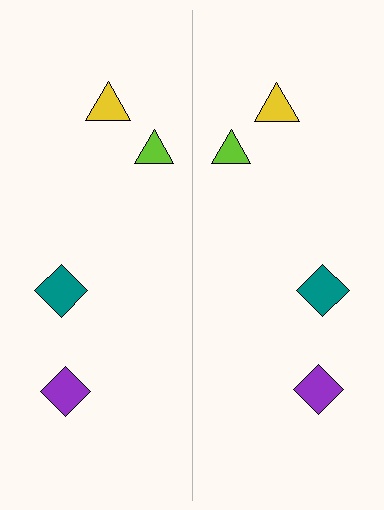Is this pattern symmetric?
Yes, this pattern has bilateral (reflection) symmetry.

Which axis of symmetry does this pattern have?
The pattern has a vertical axis of symmetry running through the center of the image.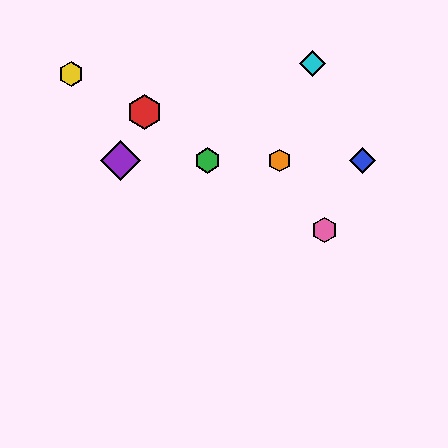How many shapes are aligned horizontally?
4 shapes (the blue diamond, the green hexagon, the purple diamond, the orange hexagon) are aligned horizontally.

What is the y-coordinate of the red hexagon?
The red hexagon is at y≈112.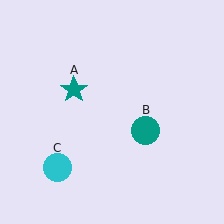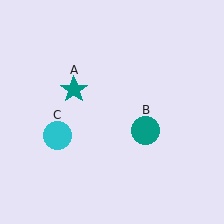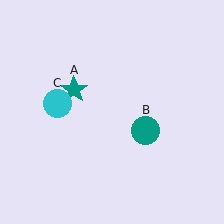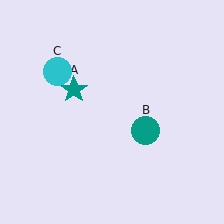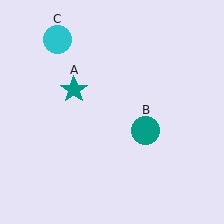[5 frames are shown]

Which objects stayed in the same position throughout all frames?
Teal star (object A) and teal circle (object B) remained stationary.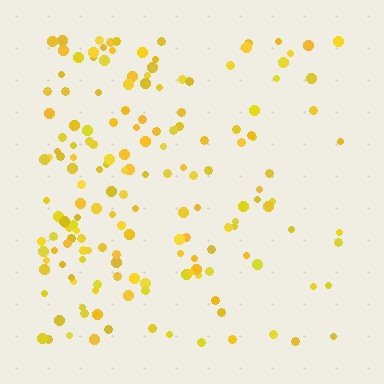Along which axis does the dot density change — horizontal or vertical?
Horizontal.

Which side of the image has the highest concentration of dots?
The left.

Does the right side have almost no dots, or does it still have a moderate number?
Still a moderate number, just noticeably fewer than the left.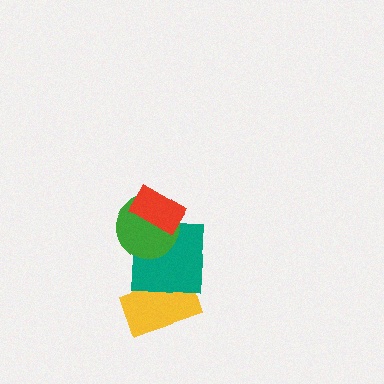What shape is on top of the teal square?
The green circle is on top of the teal square.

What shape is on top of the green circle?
The red rectangle is on top of the green circle.